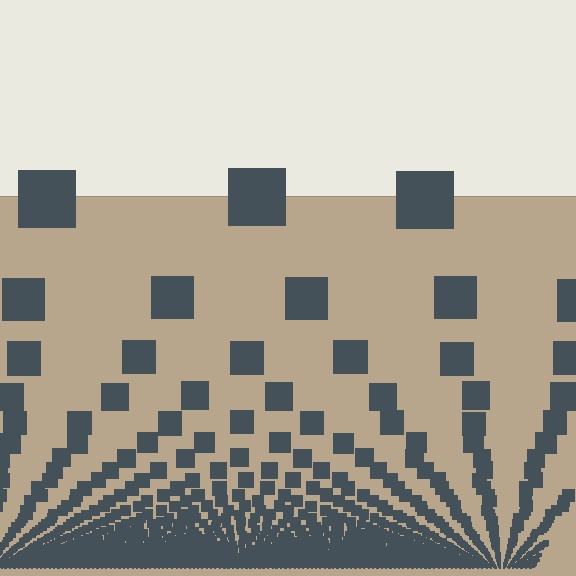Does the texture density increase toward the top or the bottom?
Density increases toward the bottom.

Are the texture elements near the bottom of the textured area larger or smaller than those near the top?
Smaller. The gradient is inverted — elements near the bottom are smaller and denser.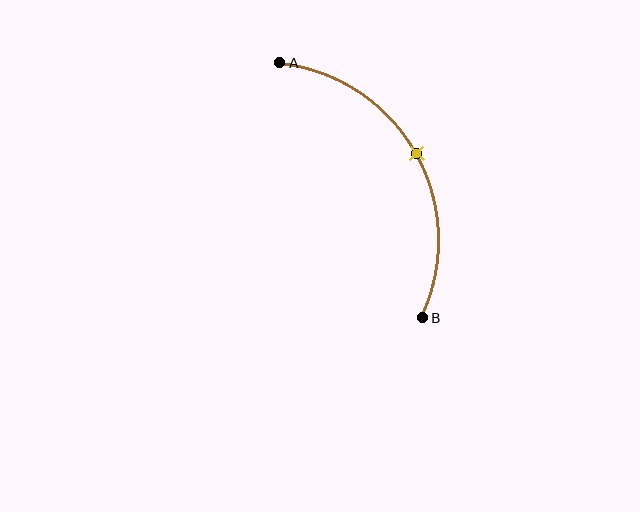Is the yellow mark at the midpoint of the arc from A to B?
Yes. The yellow mark lies on the arc at equal arc-length from both A and B — it is the arc midpoint.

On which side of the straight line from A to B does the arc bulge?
The arc bulges to the right of the straight line connecting A and B.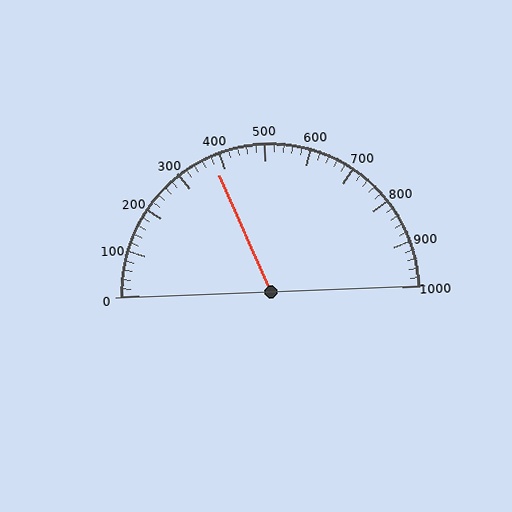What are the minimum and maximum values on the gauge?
The gauge ranges from 0 to 1000.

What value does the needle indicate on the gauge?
The needle indicates approximately 380.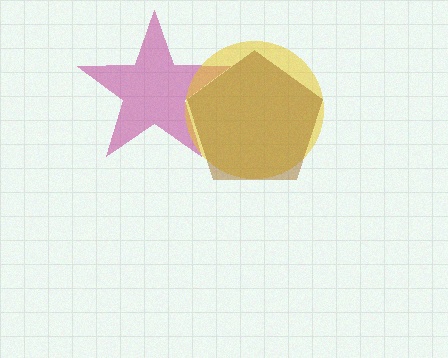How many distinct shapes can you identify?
There are 3 distinct shapes: a magenta star, a yellow circle, a brown pentagon.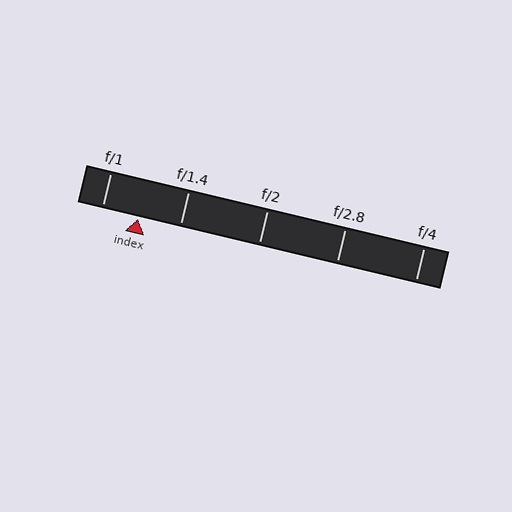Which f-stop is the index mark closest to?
The index mark is closest to f/1.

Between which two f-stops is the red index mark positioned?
The index mark is between f/1 and f/1.4.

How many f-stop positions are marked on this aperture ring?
There are 5 f-stop positions marked.